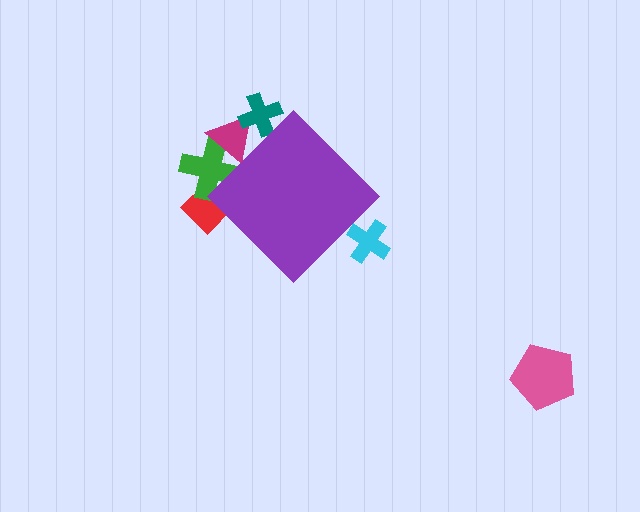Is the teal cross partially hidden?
Yes, the teal cross is partially hidden behind the purple diamond.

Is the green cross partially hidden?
Yes, the green cross is partially hidden behind the purple diamond.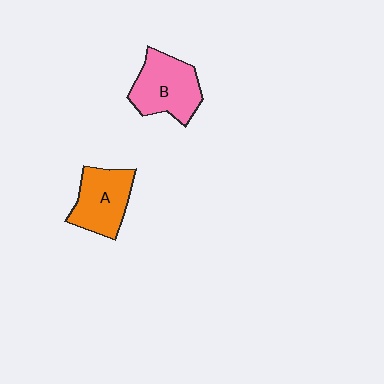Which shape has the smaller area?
Shape A (orange).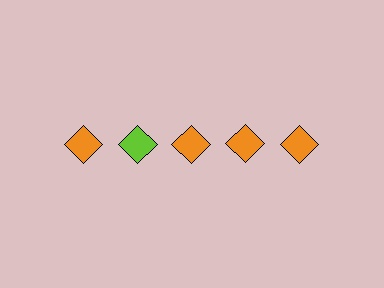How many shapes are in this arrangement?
There are 5 shapes arranged in a grid pattern.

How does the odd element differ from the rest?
It has a different color: lime instead of orange.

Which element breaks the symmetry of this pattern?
The lime diamond in the top row, second from left column breaks the symmetry. All other shapes are orange diamonds.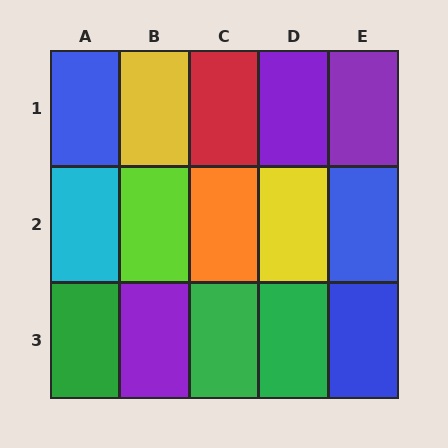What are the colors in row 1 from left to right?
Blue, yellow, red, purple, purple.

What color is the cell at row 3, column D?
Green.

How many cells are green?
3 cells are green.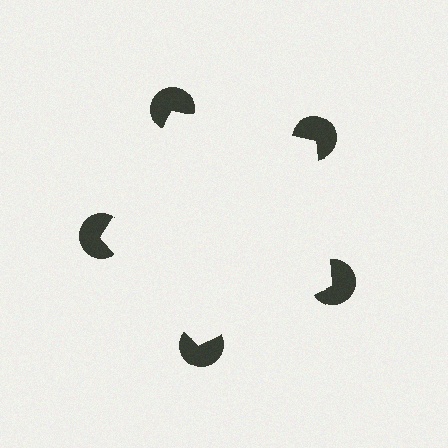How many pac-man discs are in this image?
There are 5 — one at each vertex of the illusory pentagon.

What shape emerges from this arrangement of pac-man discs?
An illusory pentagon — its edges are inferred from the aligned wedge cuts in the pac-man discs, not physically drawn.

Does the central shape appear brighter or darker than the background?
It typically appears slightly brighter than the background, even though no actual brightness change is drawn.